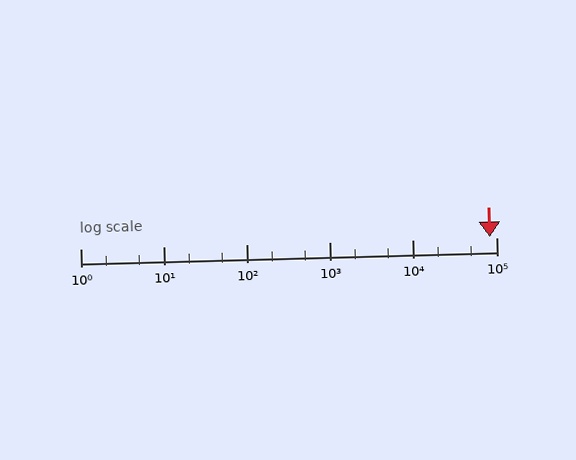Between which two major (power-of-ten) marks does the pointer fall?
The pointer is between 10000 and 100000.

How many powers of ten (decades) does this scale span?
The scale spans 5 decades, from 1 to 100000.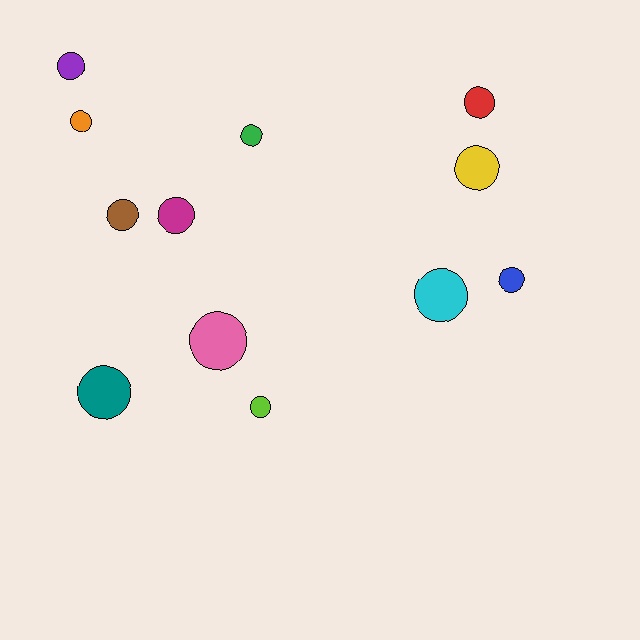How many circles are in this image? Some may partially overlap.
There are 12 circles.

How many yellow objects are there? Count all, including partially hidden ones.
There is 1 yellow object.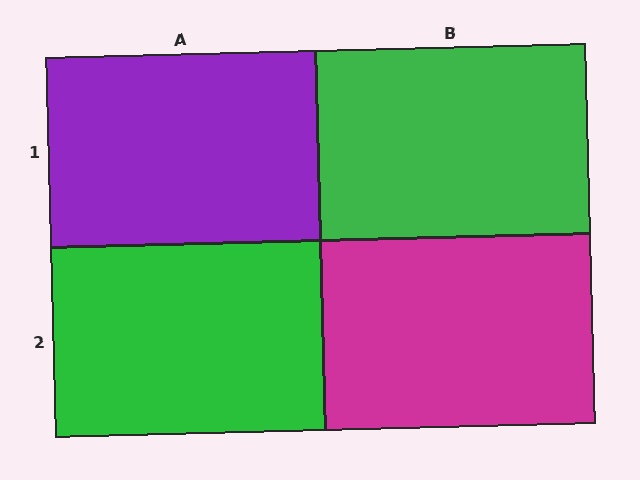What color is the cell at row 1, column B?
Green.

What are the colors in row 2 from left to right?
Green, magenta.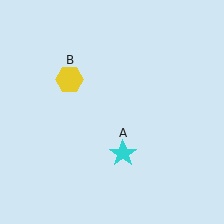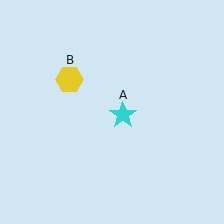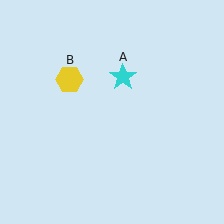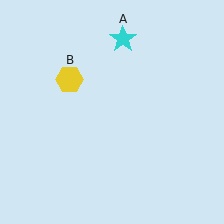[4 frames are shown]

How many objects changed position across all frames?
1 object changed position: cyan star (object A).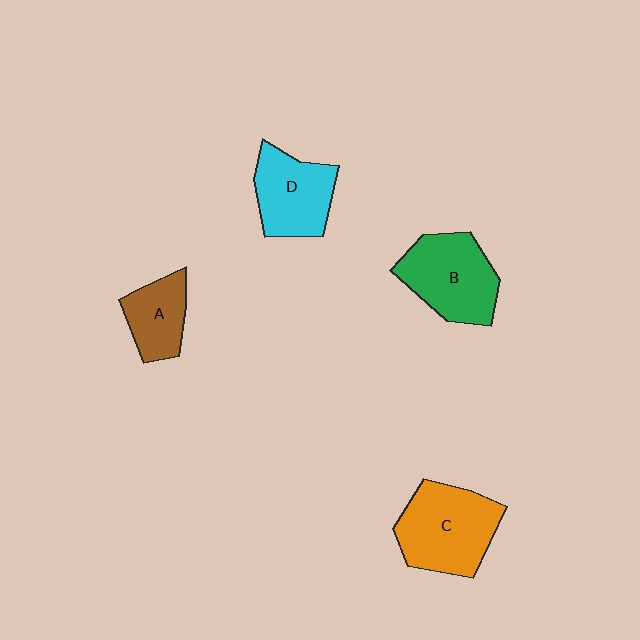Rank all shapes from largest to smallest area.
From largest to smallest: C (orange), B (green), D (cyan), A (brown).